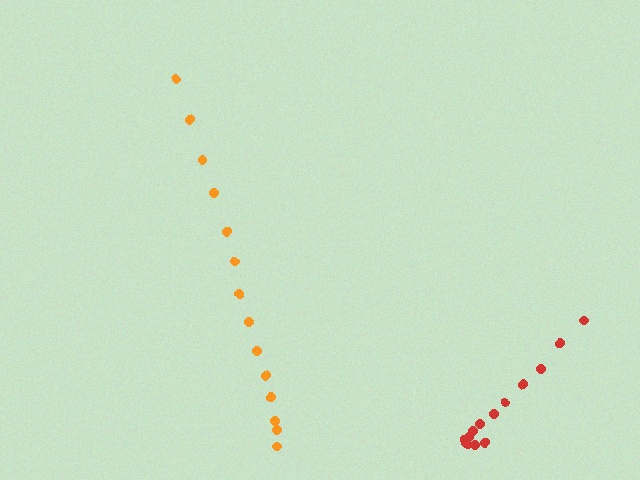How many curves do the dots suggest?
There are 2 distinct paths.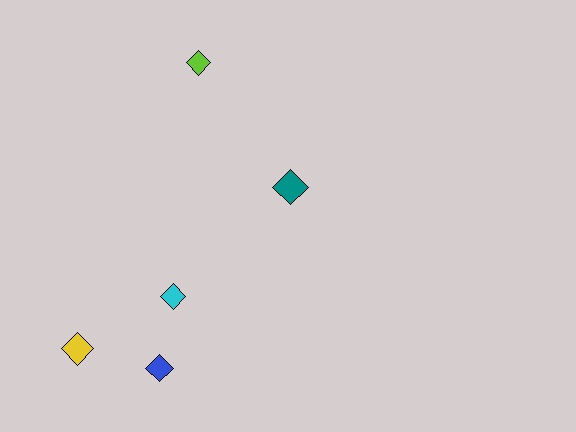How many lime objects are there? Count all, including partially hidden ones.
There is 1 lime object.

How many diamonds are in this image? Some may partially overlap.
There are 5 diamonds.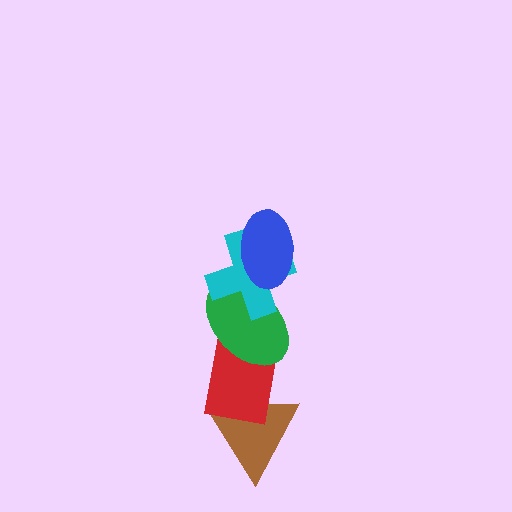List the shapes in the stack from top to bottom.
From top to bottom: the blue ellipse, the cyan cross, the green ellipse, the red rectangle, the brown triangle.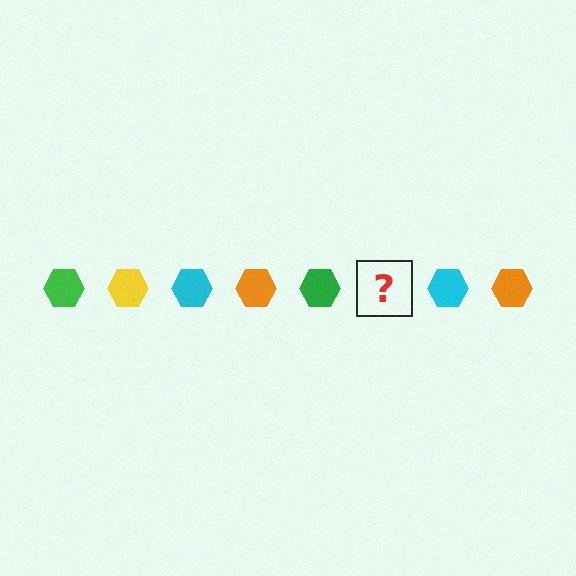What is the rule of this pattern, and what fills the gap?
The rule is that the pattern cycles through green, yellow, cyan, orange hexagons. The gap should be filled with a yellow hexagon.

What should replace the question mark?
The question mark should be replaced with a yellow hexagon.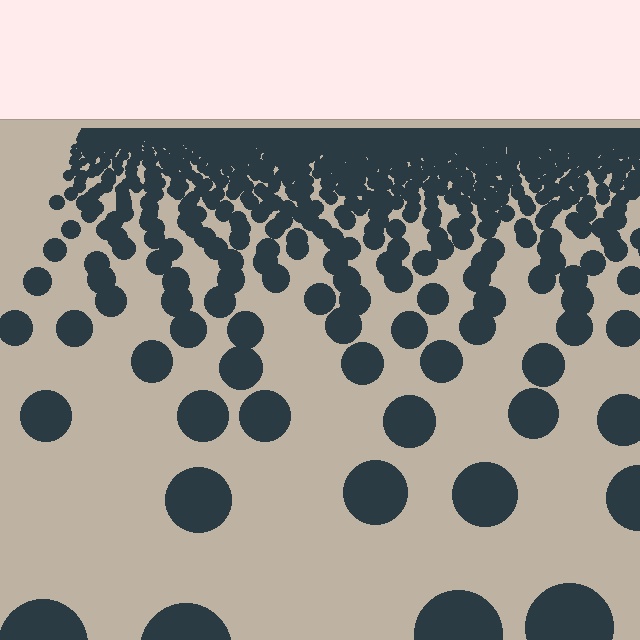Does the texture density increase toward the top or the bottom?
Density increases toward the top.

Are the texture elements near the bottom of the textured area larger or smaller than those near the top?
Larger. Near the bottom, elements are closer to the viewer and appear at a bigger on-screen size.